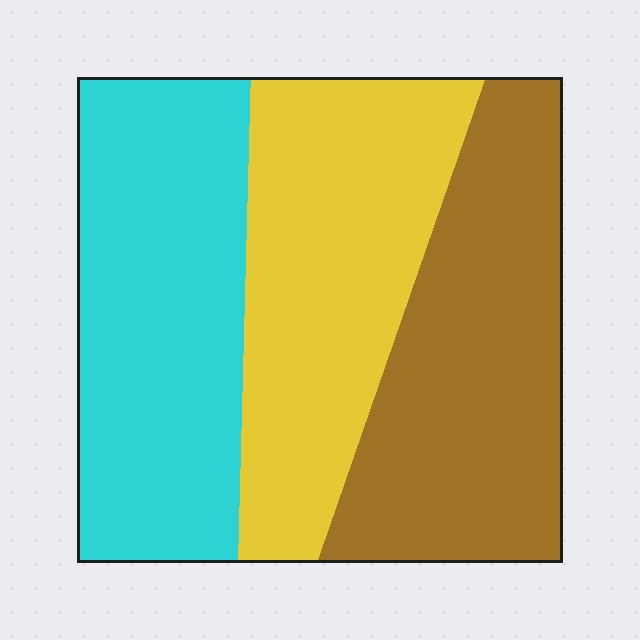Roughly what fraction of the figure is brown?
Brown takes up about one third (1/3) of the figure.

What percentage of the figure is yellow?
Yellow covers roughly 30% of the figure.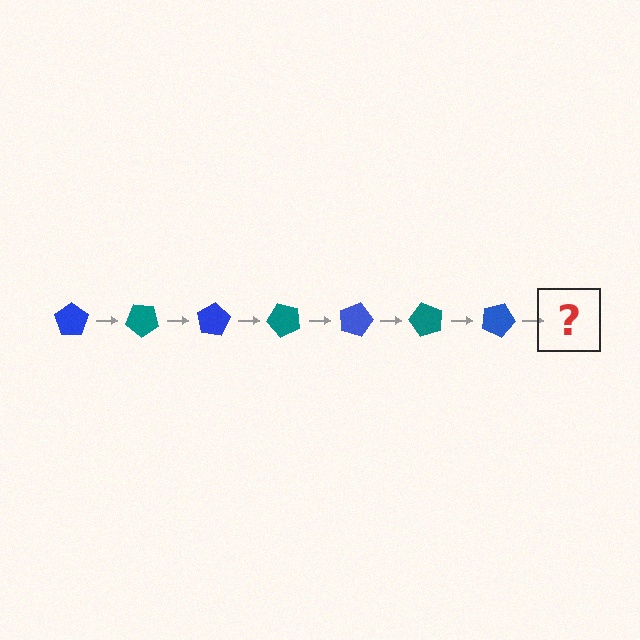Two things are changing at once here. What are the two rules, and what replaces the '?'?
The two rules are that it rotates 40 degrees each step and the color cycles through blue and teal. The '?' should be a teal pentagon, rotated 280 degrees from the start.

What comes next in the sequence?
The next element should be a teal pentagon, rotated 280 degrees from the start.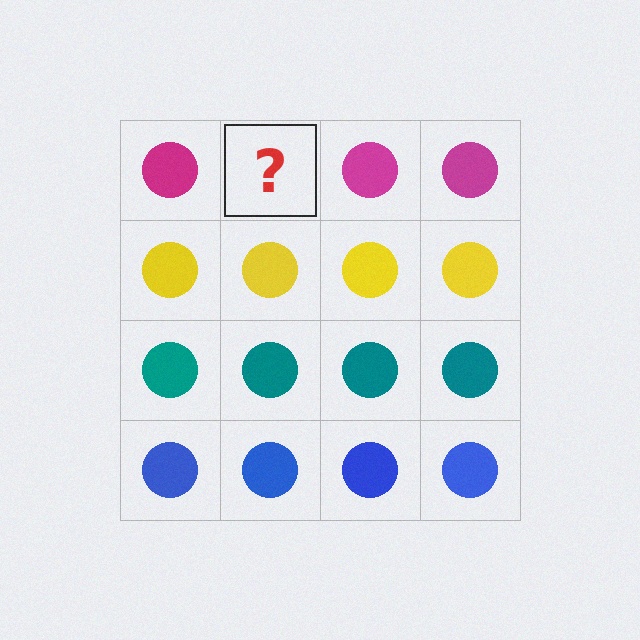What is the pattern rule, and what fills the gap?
The rule is that each row has a consistent color. The gap should be filled with a magenta circle.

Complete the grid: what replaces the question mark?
The question mark should be replaced with a magenta circle.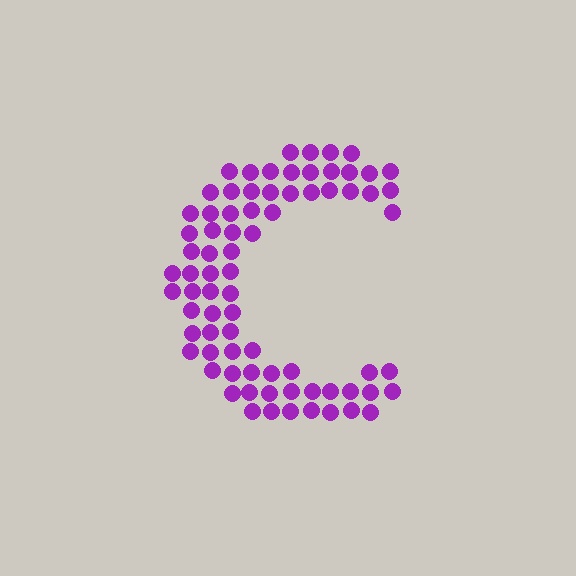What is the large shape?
The large shape is the letter C.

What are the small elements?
The small elements are circles.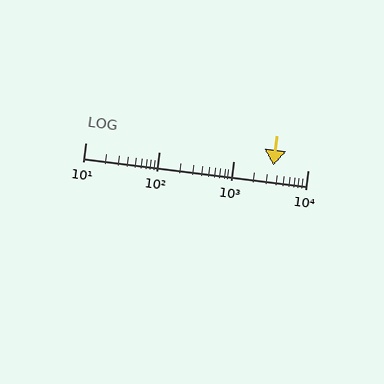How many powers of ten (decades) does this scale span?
The scale spans 3 decades, from 10 to 10000.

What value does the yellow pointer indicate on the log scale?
The pointer indicates approximately 3500.